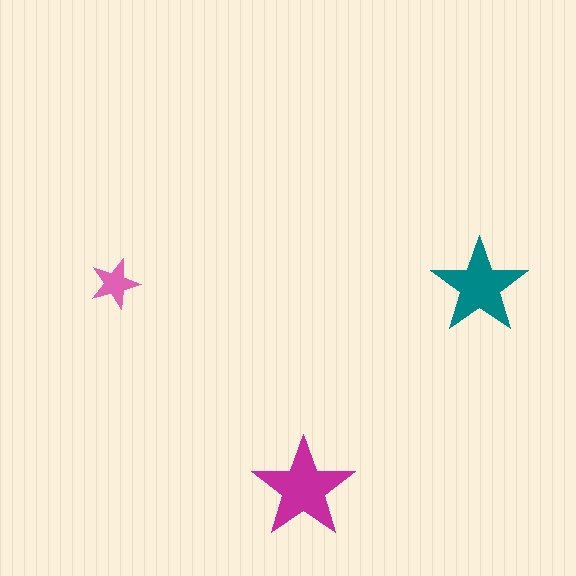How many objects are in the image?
There are 3 objects in the image.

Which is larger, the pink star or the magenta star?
The magenta one.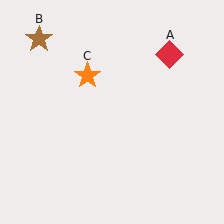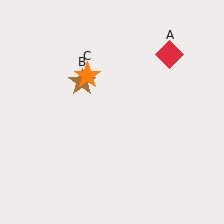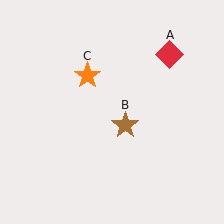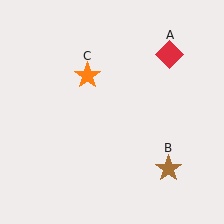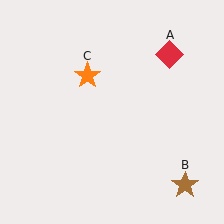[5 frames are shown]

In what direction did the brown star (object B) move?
The brown star (object B) moved down and to the right.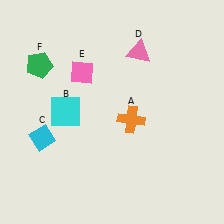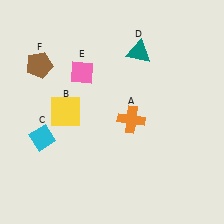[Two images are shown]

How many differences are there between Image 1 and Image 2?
There are 3 differences between the two images.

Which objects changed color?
B changed from cyan to yellow. D changed from pink to teal. F changed from green to brown.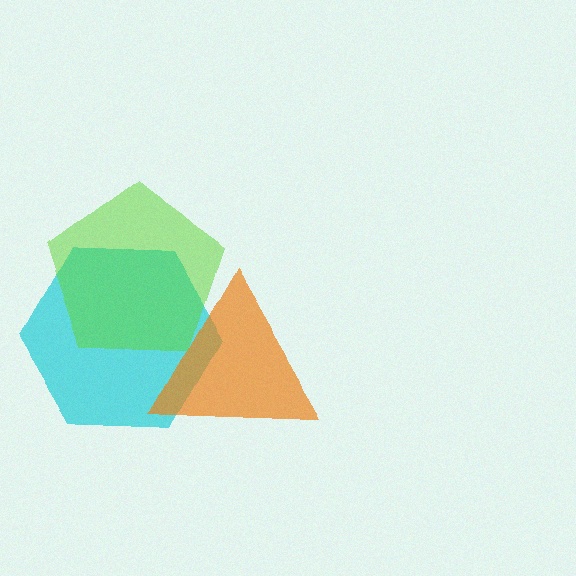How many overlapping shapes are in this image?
There are 3 overlapping shapes in the image.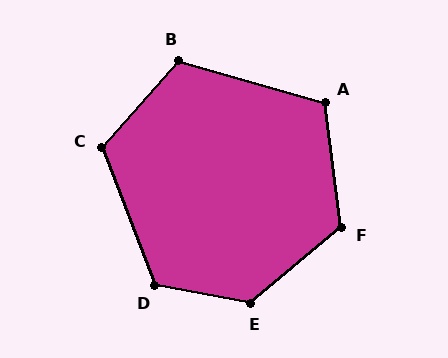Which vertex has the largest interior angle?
E, at approximately 130 degrees.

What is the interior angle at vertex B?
Approximately 116 degrees (obtuse).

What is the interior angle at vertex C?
Approximately 117 degrees (obtuse).